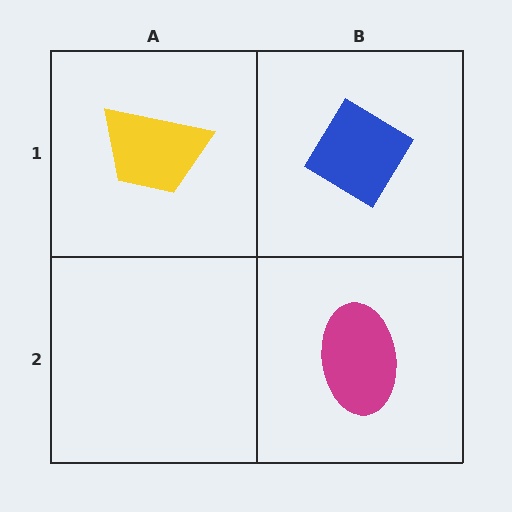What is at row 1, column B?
A blue diamond.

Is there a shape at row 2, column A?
No, that cell is empty.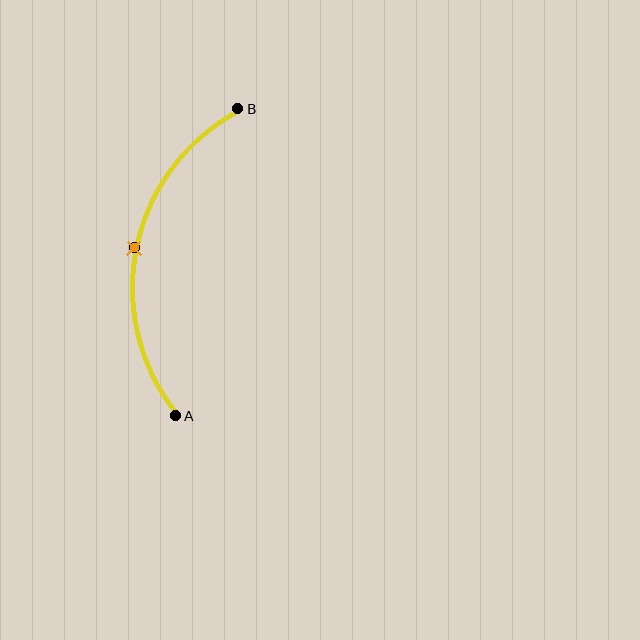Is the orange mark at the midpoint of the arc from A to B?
Yes. The orange mark lies on the arc at equal arc-length from both A and B — it is the arc midpoint.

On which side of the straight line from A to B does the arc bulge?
The arc bulges to the left of the straight line connecting A and B.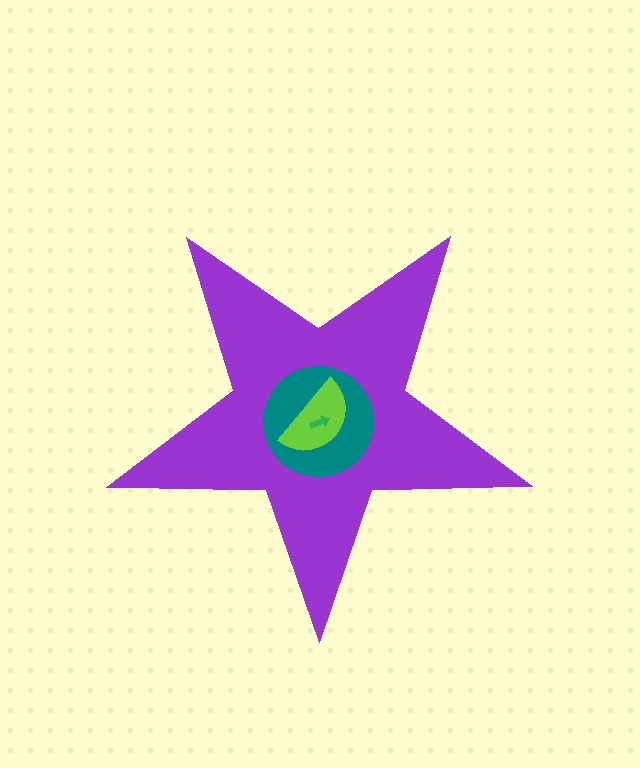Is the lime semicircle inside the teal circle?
Yes.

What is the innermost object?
The green arrow.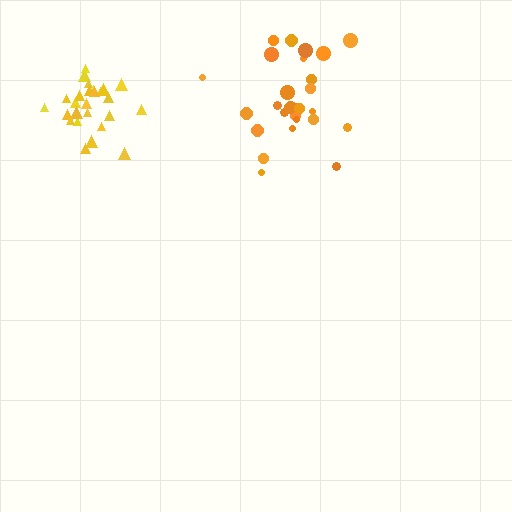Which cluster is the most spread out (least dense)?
Orange.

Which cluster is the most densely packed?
Yellow.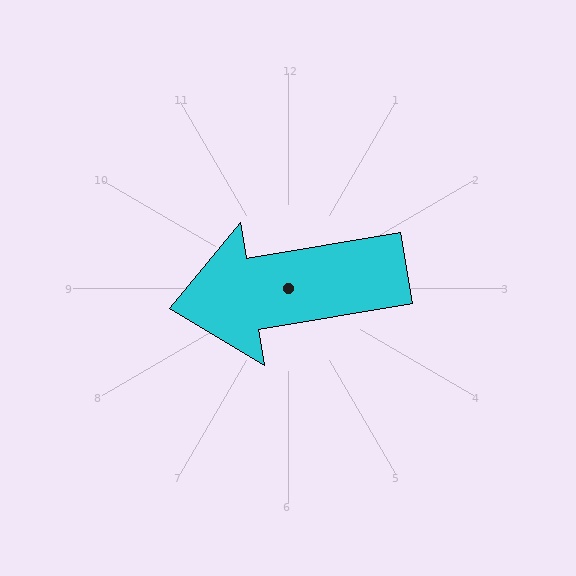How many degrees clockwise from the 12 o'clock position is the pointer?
Approximately 260 degrees.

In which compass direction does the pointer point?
West.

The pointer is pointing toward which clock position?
Roughly 9 o'clock.